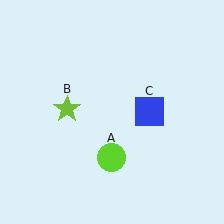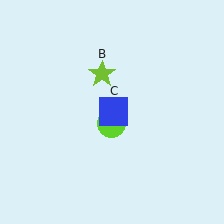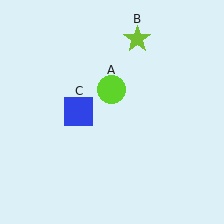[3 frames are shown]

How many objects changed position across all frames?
3 objects changed position: lime circle (object A), lime star (object B), blue square (object C).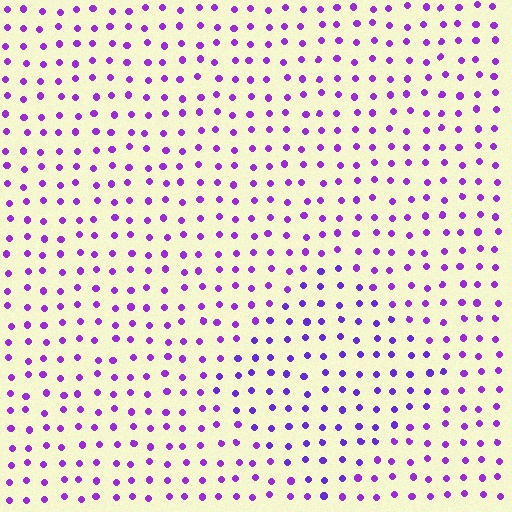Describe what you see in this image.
The image is filled with small purple elements in a uniform arrangement. A diamond-shaped region is visible where the elements are tinted to a slightly different hue, forming a subtle color boundary.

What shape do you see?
I see a diamond.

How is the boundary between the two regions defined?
The boundary is defined purely by a slight shift in hue (about 20 degrees). Spacing, size, and orientation are identical on both sides.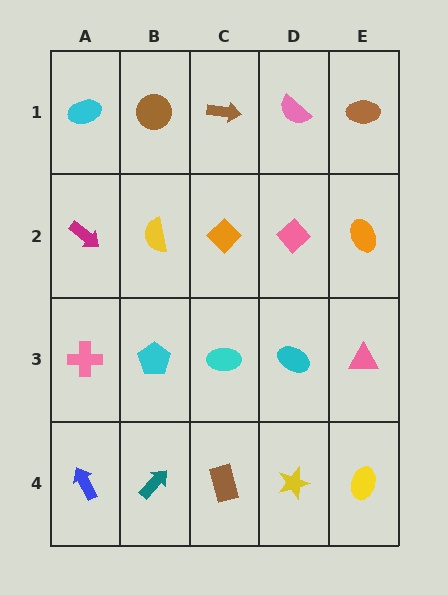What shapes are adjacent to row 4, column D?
A cyan ellipse (row 3, column D), a brown rectangle (row 4, column C), a yellow ellipse (row 4, column E).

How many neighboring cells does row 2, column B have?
4.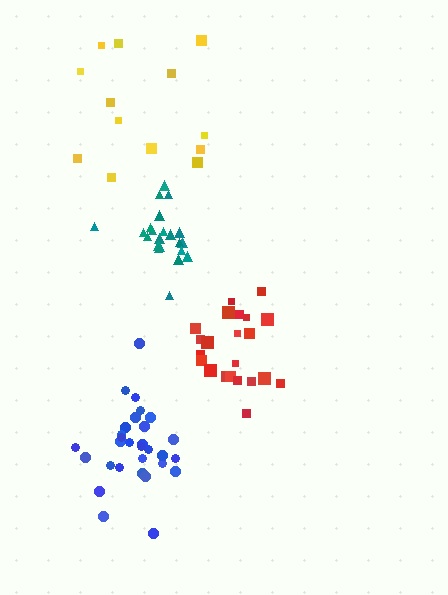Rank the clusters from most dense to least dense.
teal, blue, red, yellow.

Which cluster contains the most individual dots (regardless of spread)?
Blue (31).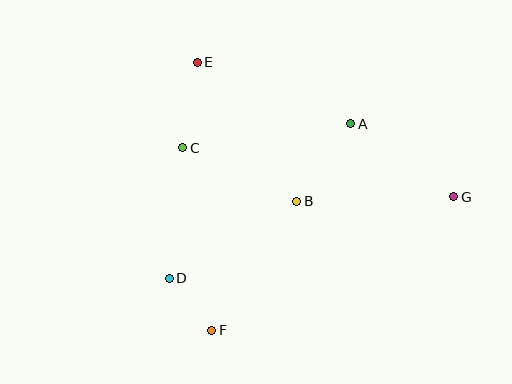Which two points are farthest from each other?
Points D and G are farthest from each other.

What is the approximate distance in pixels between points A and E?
The distance between A and E is approximately 166 pixels.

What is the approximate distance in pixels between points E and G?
The distance between E and G is approximately 290 pixels.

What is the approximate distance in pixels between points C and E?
The distance between C and E is approximately 87 pixels.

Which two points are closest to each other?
Points D and F are closest to each other.